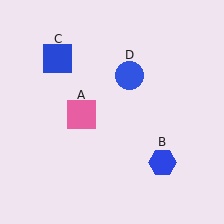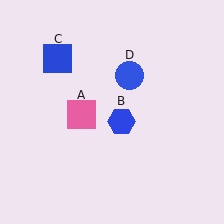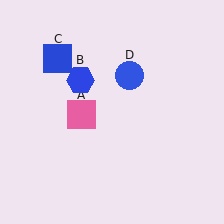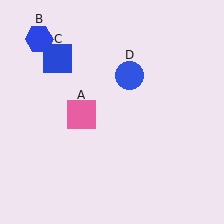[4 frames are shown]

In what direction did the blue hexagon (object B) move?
The blue hexagon (object B) moved up and to the left.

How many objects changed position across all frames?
1 object changed position: blue hexagon (object B).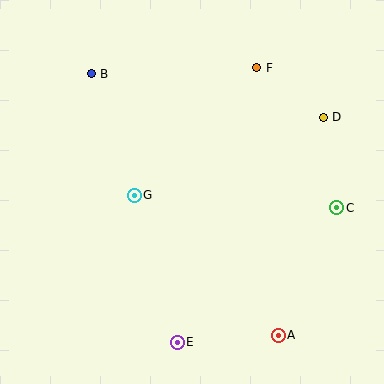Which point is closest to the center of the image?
Point G at (134, 195) is closest to the center.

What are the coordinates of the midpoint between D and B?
The midpoint between D and B is at (207, 96).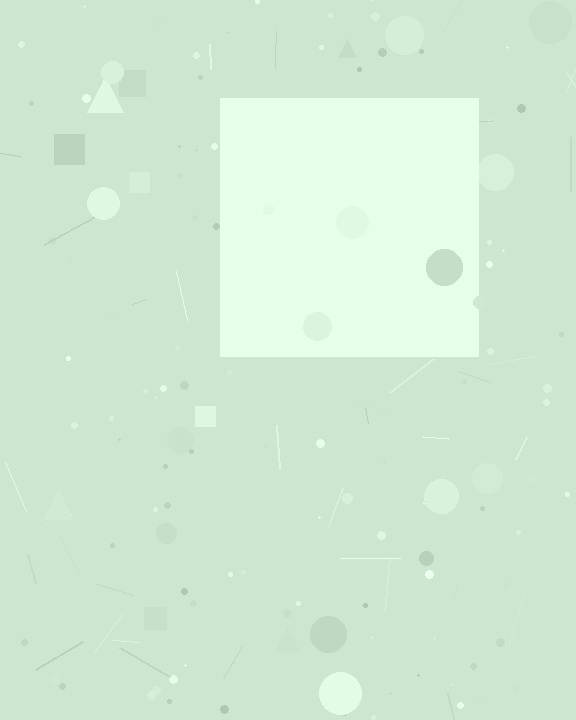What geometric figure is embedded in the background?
A square is embedded in the background.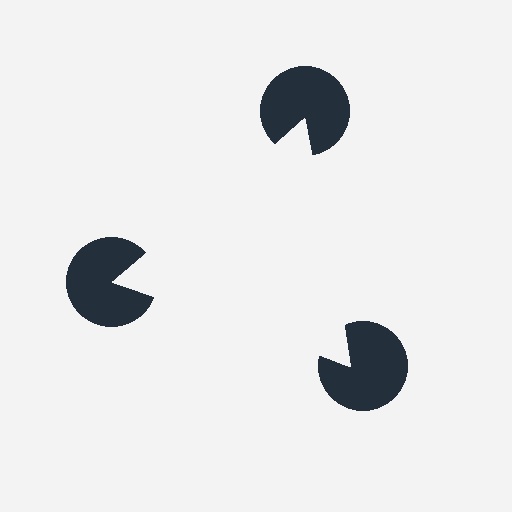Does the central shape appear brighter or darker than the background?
It typically appears slightly brighter than the background, even though no actual brightness change is drawn.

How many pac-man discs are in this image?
There are 3 — one at each vertex of the illusory triangle.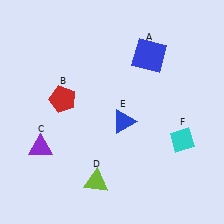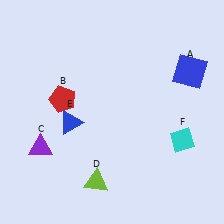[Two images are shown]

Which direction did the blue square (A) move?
The blue square (A) moved right.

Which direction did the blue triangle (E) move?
The blue triangle (E) moved left.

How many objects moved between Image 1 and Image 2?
2 objects moved between the two images.